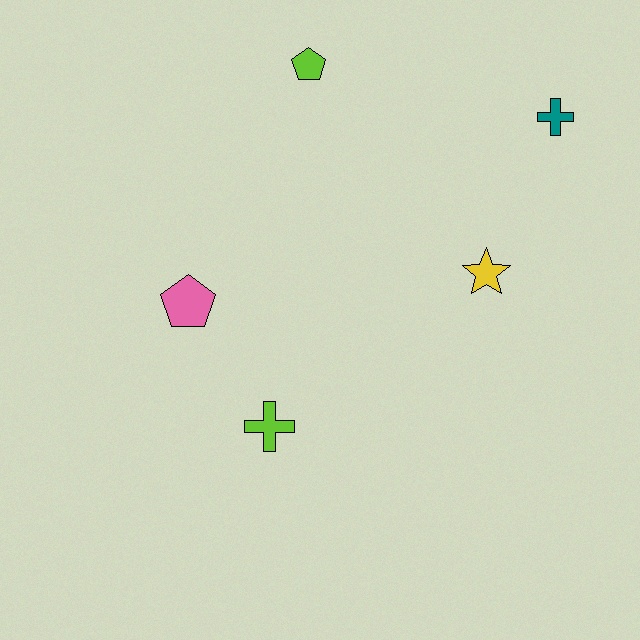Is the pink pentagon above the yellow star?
No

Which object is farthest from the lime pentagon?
The lime cross is farthest from the lime pentagon.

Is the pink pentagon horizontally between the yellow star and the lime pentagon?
No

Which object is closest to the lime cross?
The pink pentagon is closest to the lime cross.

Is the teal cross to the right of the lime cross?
Yes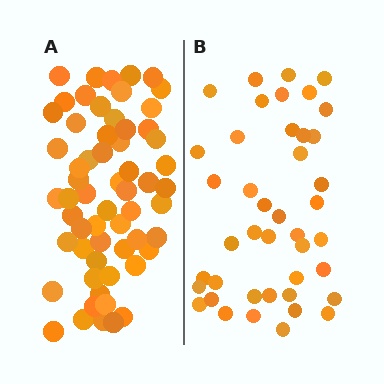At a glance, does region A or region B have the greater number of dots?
Region A (the left region) has more dots.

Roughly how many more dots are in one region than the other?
Region A has approximately 20 more dots than region B.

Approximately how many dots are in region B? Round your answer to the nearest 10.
About 40 dots. (The exact count is 42, which rounds to 40.)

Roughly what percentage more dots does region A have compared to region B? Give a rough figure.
About 45% more.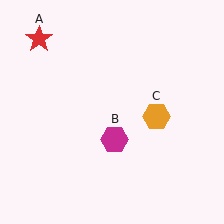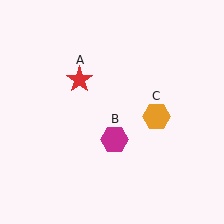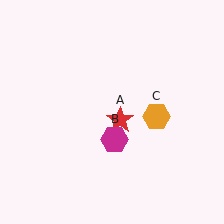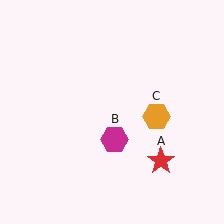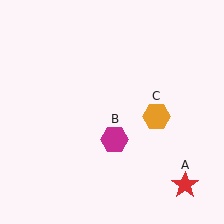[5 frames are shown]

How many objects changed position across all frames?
1 object changed position: red star (object A).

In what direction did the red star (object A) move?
The red star (object A) moved down and to the right.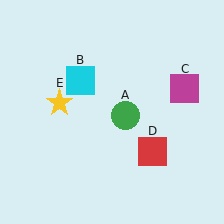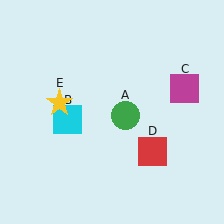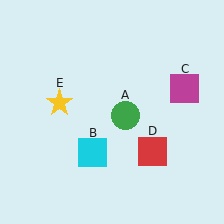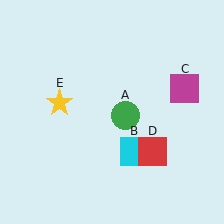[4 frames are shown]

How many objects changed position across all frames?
1 object changed position: cyan square (object B).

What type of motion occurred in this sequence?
The cyan square (object B) rotated counterclockwise around the center of the scene.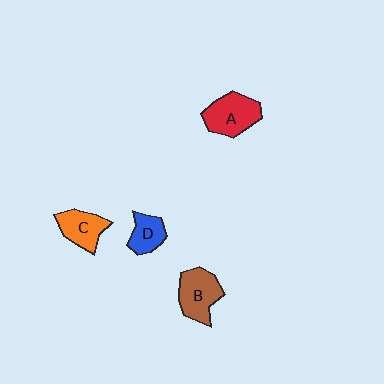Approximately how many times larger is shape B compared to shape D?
Approximately 1.6 times.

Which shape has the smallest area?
Shape D (blue).